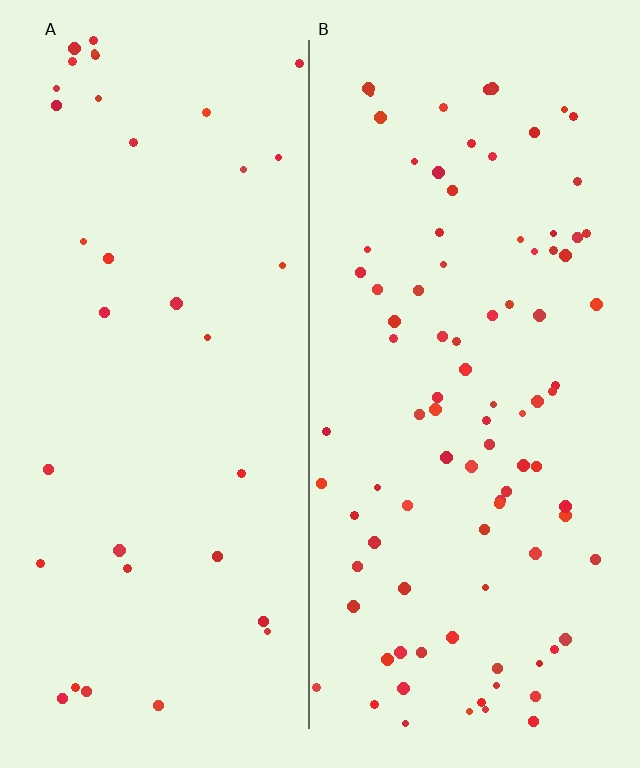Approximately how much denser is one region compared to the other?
Approximately 2.6× — region B over region A.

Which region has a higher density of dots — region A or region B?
B (the right).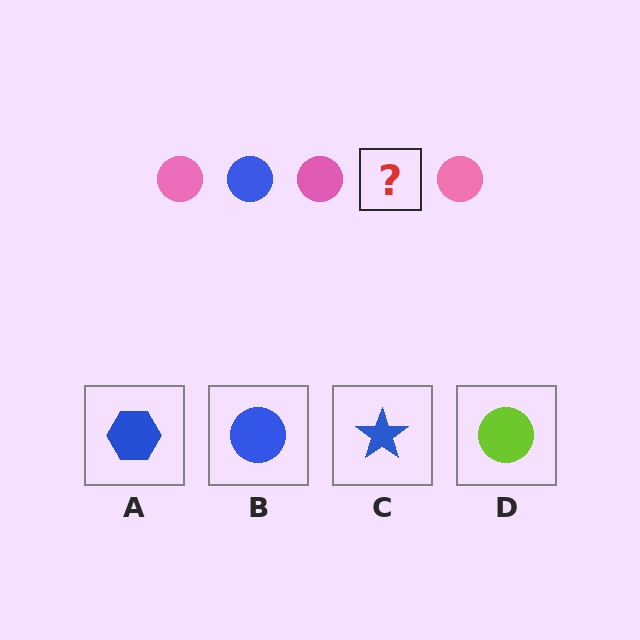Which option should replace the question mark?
Option B.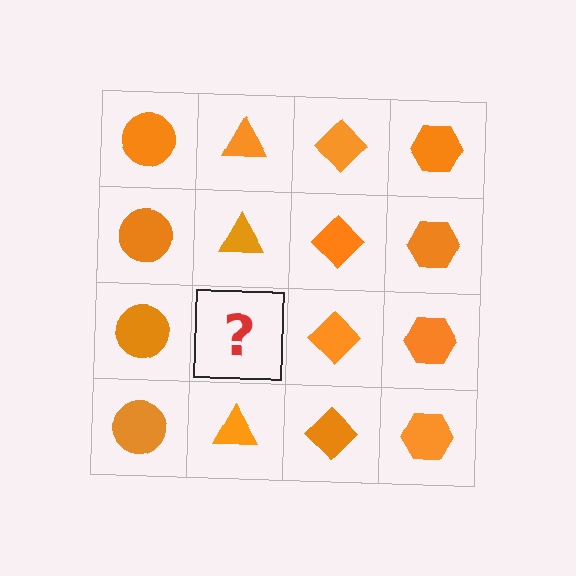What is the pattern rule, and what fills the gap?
The rule is that each column has a consistent shape. The gap should be filled with an orange triangle.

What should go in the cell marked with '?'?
The missing cell should contain an orange triangle.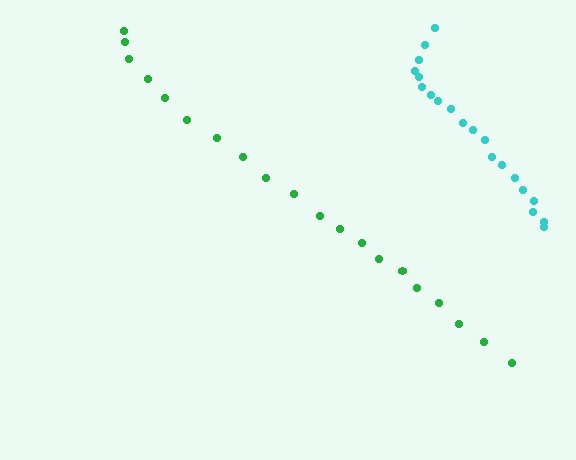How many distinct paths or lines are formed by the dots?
There are 2 distinct paths.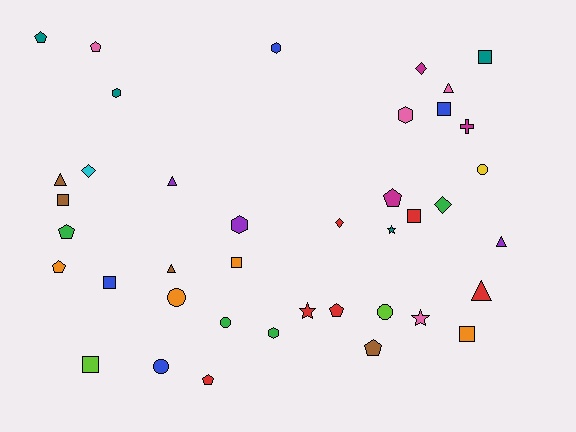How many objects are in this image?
There are 40 objects.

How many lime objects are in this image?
There are 2 lime objects.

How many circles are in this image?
There are 5 circles.